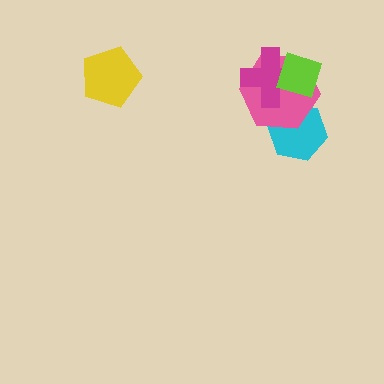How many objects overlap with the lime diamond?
2 objects overlap with the lime diamond.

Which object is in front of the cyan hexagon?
The pink hexagon is in front of the cyan hexagon.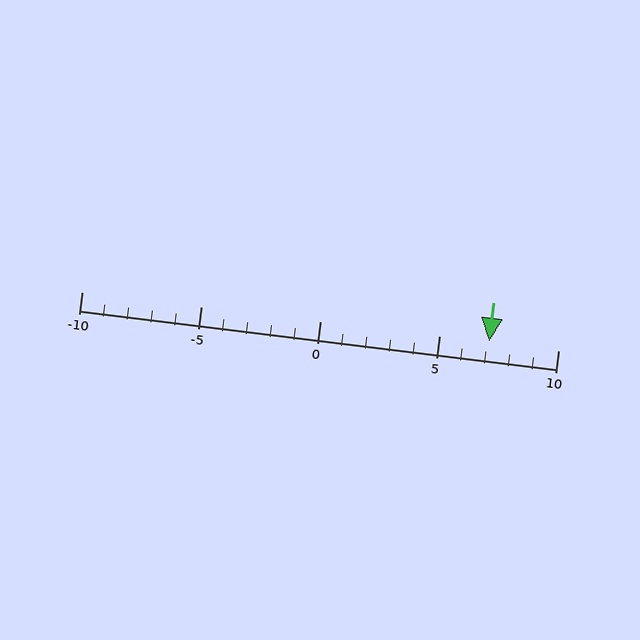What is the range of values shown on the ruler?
The ruler shows values from -10 to 10.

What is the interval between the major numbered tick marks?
The major tick marks are spaced 5 units apart.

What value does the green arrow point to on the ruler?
The green arrow points to approximately 7.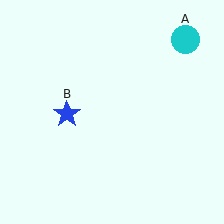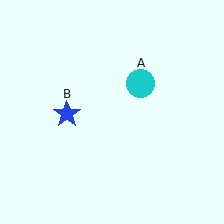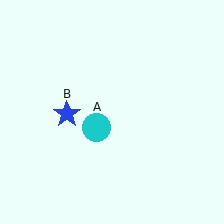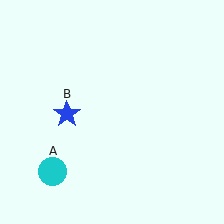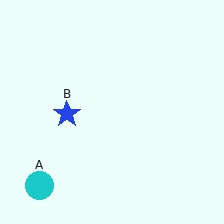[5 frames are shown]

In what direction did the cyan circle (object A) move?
The cyan circle (object A) moved down and to the left.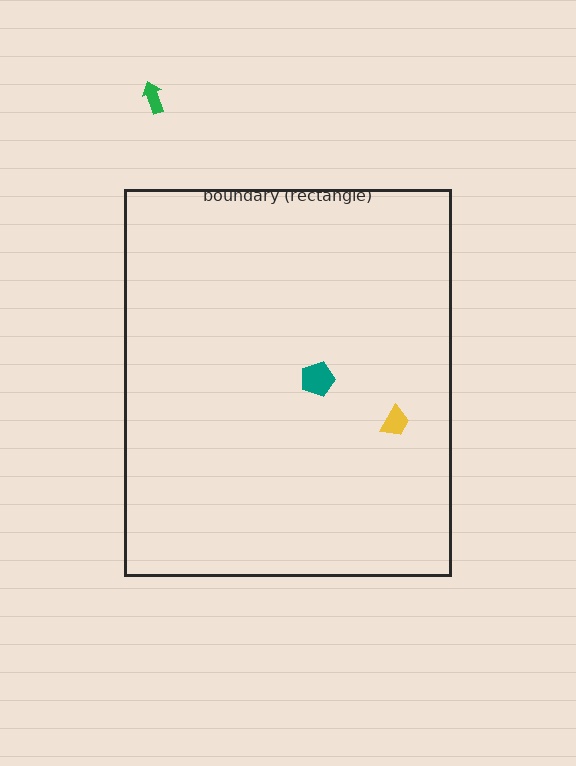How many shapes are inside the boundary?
2 inside, 1 outside.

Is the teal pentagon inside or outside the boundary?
Inside.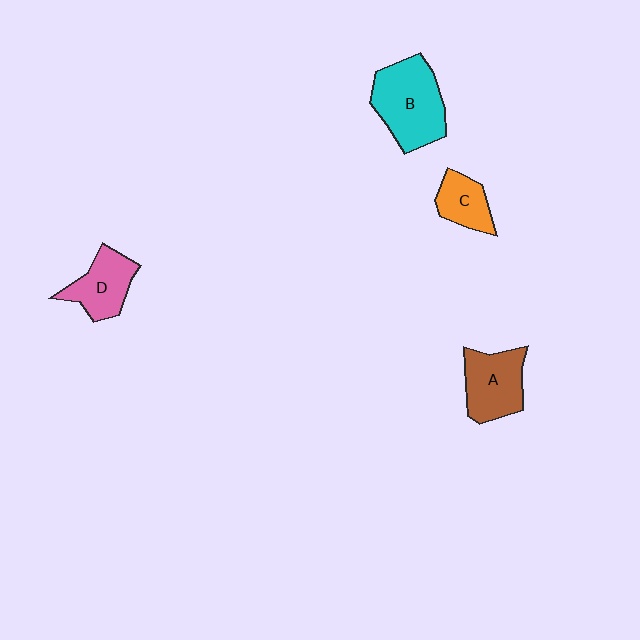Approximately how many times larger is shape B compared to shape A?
Approximately 1.3 times.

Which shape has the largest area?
Shape B (cyan).